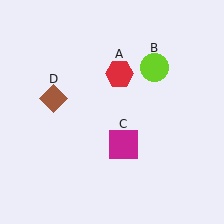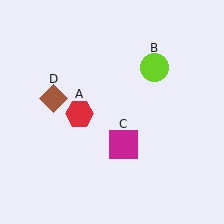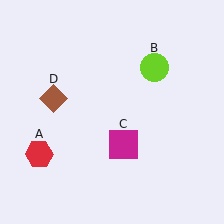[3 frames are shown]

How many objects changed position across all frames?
1 object changed position: red hexagon (object A).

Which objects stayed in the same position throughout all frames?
Lime circle (object B) and magenta square (object C) and brown diamond (object D) remained stationary.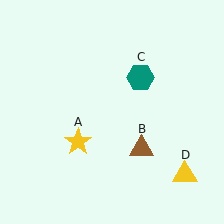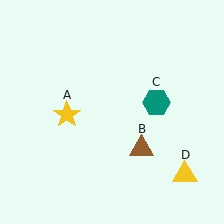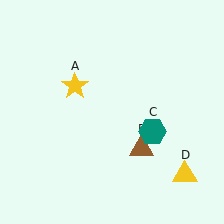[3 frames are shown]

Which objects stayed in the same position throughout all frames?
Brown triangle (object B) and yellow triangle (object D) remained stationary.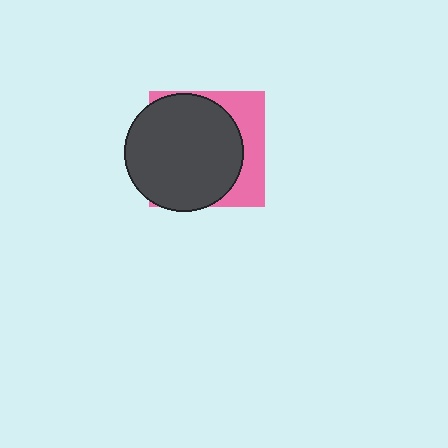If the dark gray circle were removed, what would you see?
You would see the complete pink square.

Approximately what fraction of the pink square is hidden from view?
Roughly 69% of the pink square is hidden behind the dark gray circle.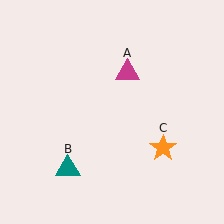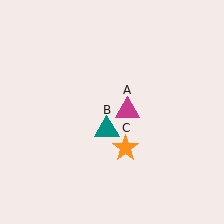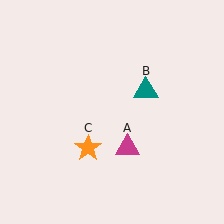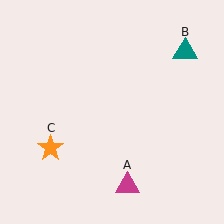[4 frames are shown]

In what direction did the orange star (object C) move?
The orange star (object C) moved left.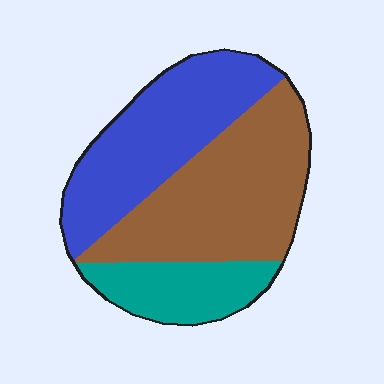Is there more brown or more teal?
Brown.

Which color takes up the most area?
Brown, at roughly 45%.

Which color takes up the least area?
Teal, at roughly 20%.